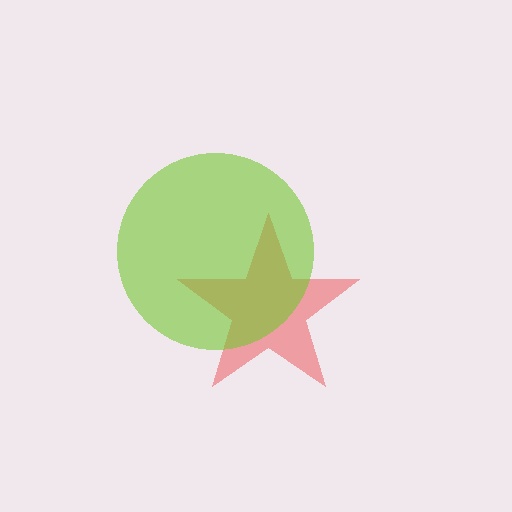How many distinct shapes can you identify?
There are 2 distinct shapes: a red star, a lime circle.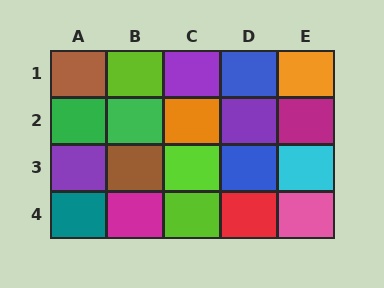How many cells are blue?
2 cells are blue.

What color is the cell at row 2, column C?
Orange.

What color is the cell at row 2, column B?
Green.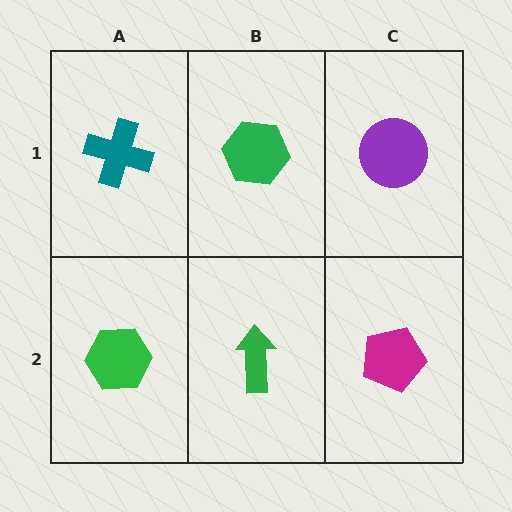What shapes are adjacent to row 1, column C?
A magenta pentagon (row 2, column C), a green hexagon (row 1, column B).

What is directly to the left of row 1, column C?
A green hexagon.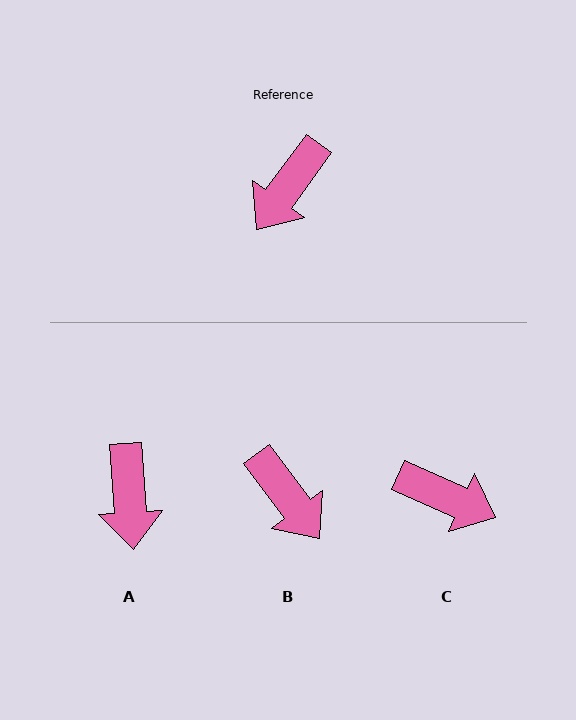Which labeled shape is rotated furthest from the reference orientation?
C, about 102 degrees away.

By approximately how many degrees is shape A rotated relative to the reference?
Approximately 40 degrees counter-clockwise.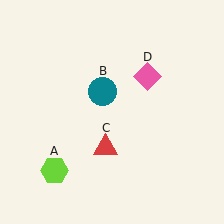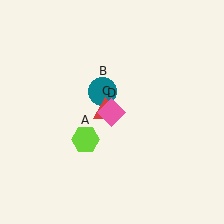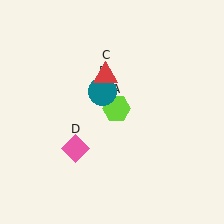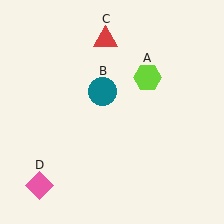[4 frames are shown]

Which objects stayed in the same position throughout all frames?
Teal circle (object B) remained stationary.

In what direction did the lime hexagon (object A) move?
The lime hexagon (object A) moved up and to the right.